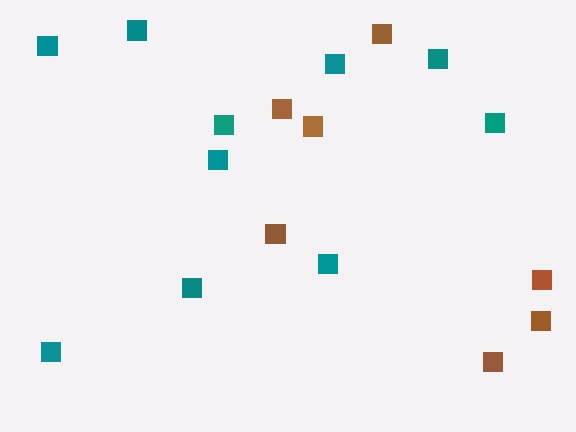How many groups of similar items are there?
There are 2 groups: one group of teal squares (10) and one group of brown squares (7).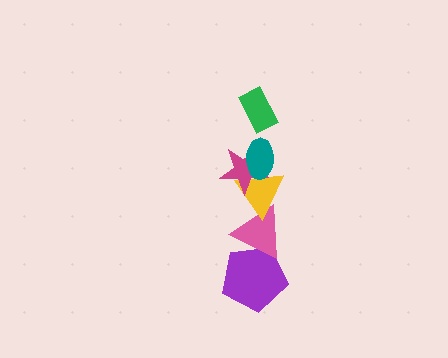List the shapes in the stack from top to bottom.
From top to bottom: the green rectangle, the teal ellipse, the magenta star, the yellow triangle, the pink triangle, the purple pentagon.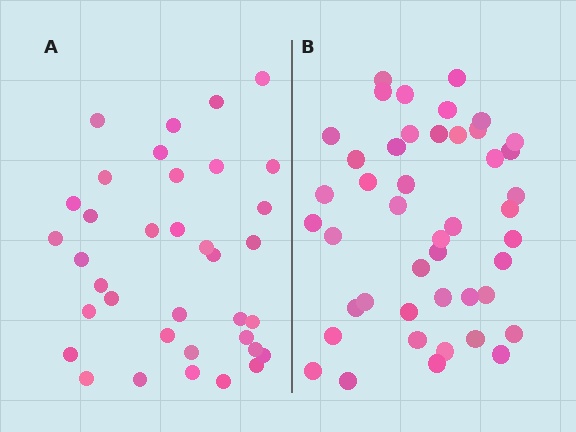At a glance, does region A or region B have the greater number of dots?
Region B (the right region) has more dots.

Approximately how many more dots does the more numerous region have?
Region B has roughly 8 or so more dots than region A.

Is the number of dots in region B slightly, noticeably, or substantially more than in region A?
Region B has noticeably more, but not dramatically so. The ratio is roughly 1.2 to 1.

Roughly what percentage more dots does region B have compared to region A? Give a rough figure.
About 25% more.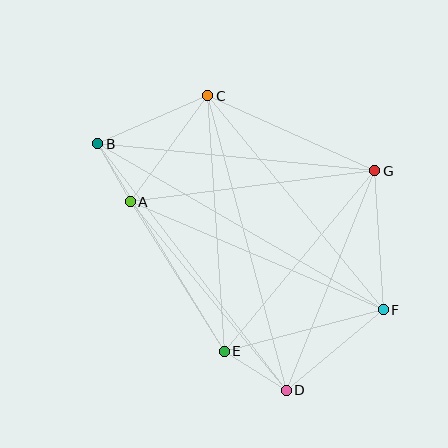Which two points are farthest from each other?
Points B and F are farthest from each other.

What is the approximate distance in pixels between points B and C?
The distance between B and C is approximately 120 pixels.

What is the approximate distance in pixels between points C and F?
The distance between C and F is approximately 276 pixels.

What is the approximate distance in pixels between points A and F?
The distance between A and F is approximately 275 pixels.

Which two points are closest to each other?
Points A and B are closest to each other.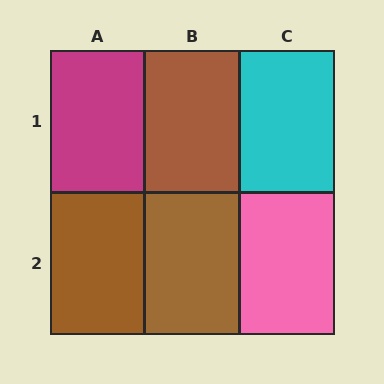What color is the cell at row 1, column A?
Magenta.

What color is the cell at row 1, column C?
Cyan.